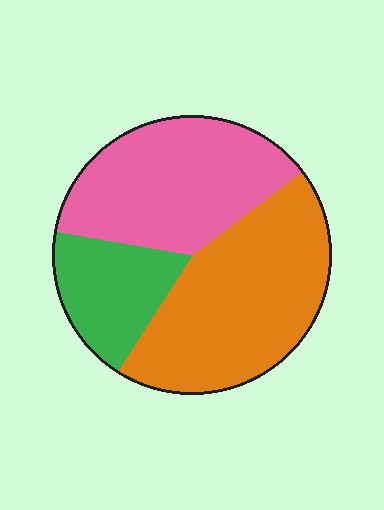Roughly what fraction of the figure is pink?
Pink takes up between a third and a half of the figure.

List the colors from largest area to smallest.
From largest to smallest: orange, pink, green.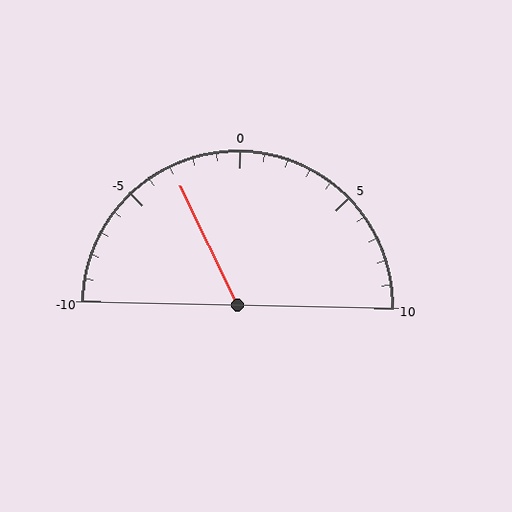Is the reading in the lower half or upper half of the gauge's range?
The reading is in the lower half of the range (-10 to 10).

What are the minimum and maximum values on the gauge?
The gauge ranges from -10 to 10.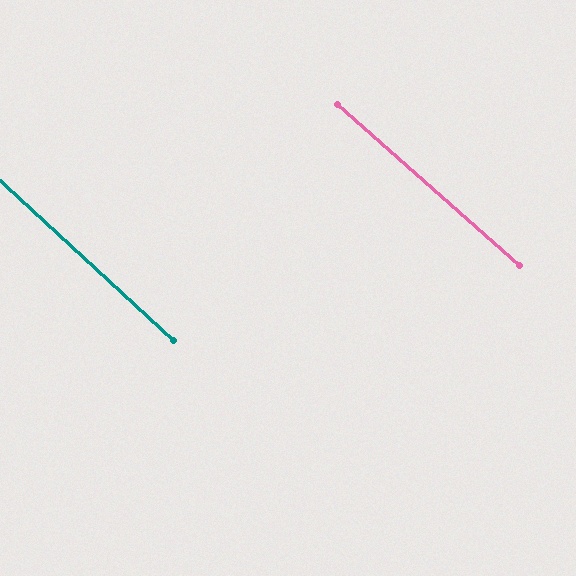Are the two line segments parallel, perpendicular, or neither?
Parallel — their directions differ by only 1.2°.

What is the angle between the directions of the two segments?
Approximately 1 degree.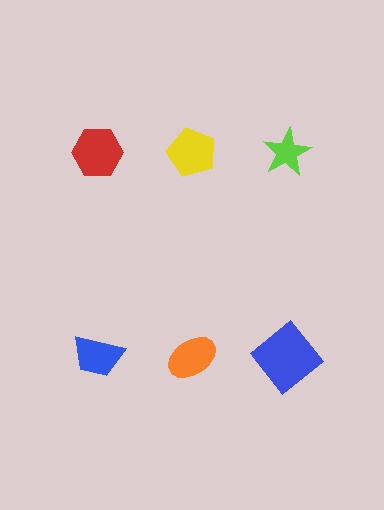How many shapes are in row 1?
3 shapes.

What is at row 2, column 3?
A blue diamond.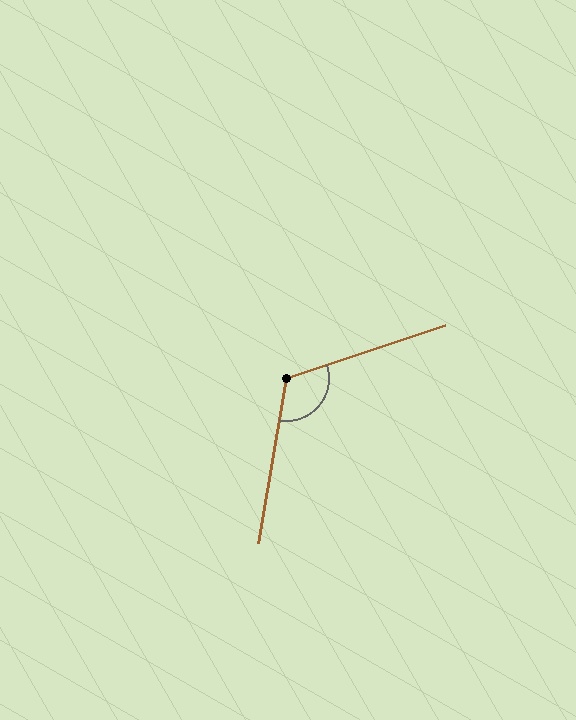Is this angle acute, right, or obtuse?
It is obtuse.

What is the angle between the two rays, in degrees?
Approximately 118 degrees.